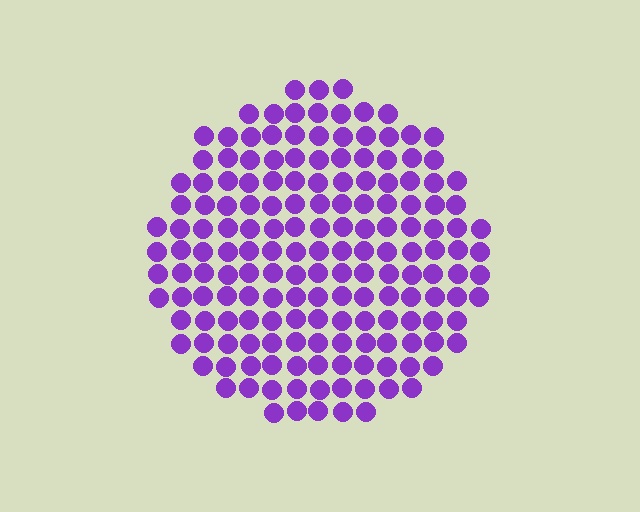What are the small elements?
The small elements are circles.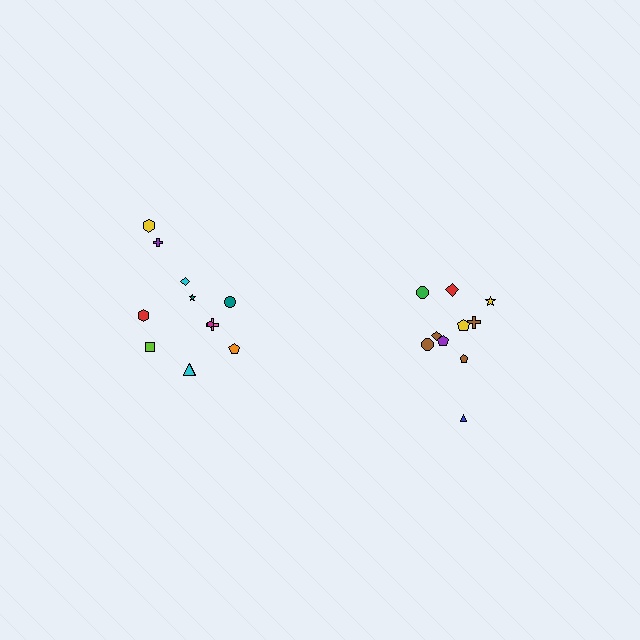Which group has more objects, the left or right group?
The left group.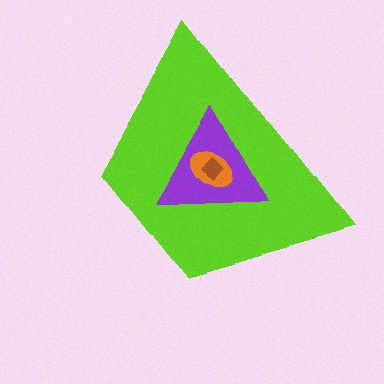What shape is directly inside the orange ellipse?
The brown diamond.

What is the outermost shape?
The lime trapezoid.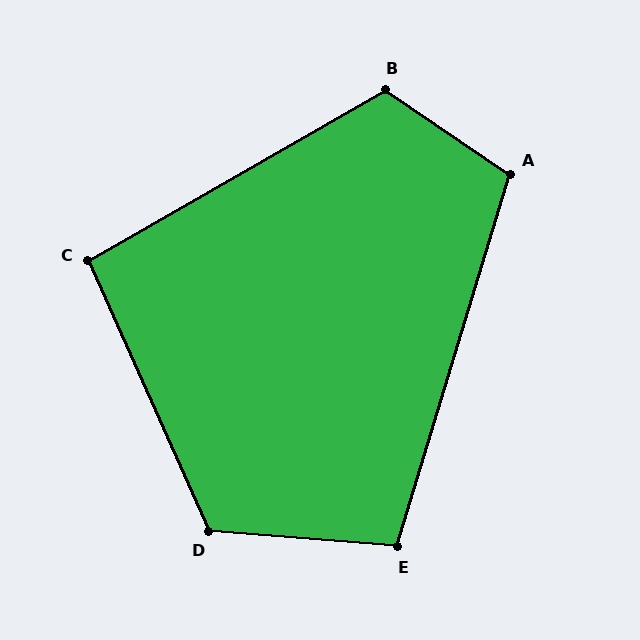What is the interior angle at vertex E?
Approximately 102 degrees (obtuse).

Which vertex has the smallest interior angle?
C, at approximately 96 degrees.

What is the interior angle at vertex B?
Approximately 116 degrees (obtuse).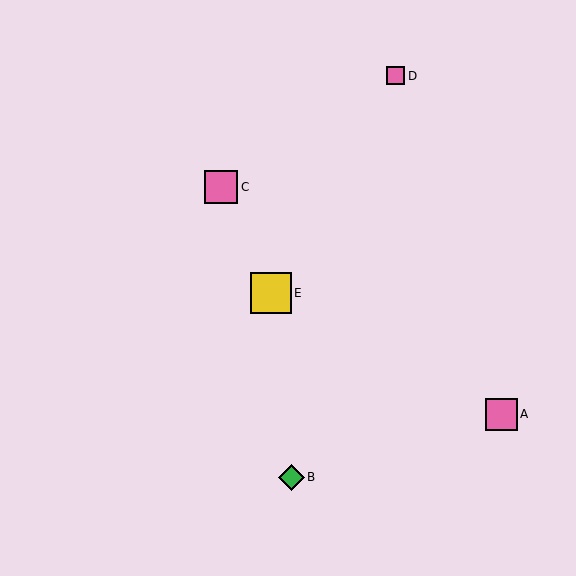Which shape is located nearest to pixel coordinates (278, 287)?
The yellow square (labeled E) at (271, 293) is nearest to that location.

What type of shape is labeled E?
Shape E is a yellow square.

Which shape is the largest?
The yellow square (labeled E) is the largest.